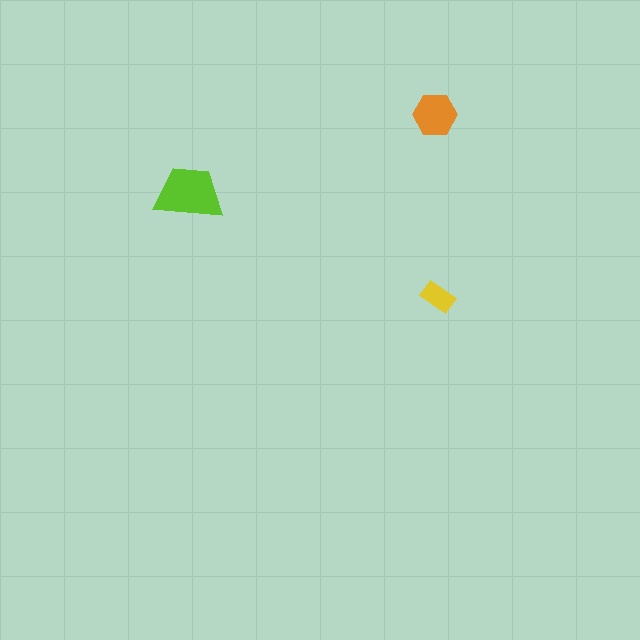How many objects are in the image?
There are 3 objects in the image.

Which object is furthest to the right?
The yellow rectangle is rightmost.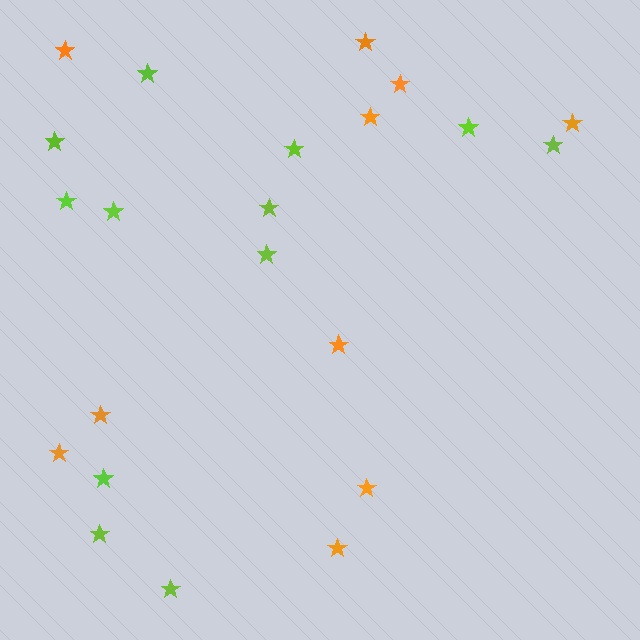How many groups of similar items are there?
There are 2 groups: one group of orange stars (10) and one group of lime stars (12).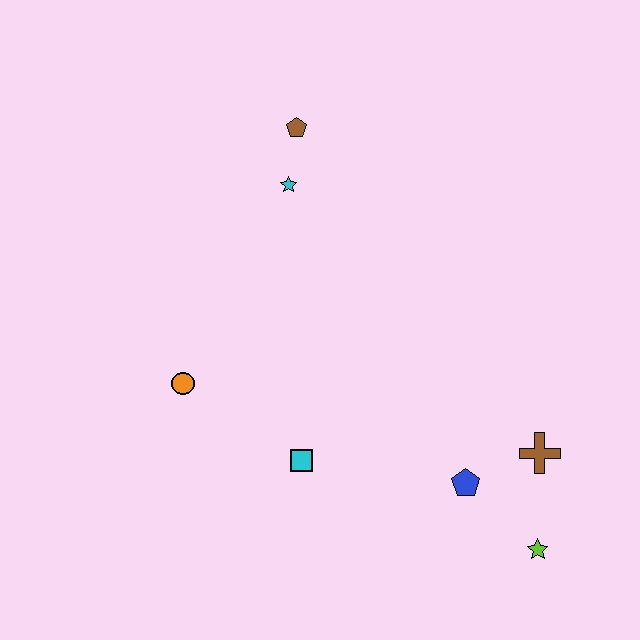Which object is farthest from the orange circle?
The lime star is farthest from the orange circle.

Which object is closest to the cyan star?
The brown pentagon is closest to the cyan star.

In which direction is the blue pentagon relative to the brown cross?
The blue pentagon is to the left of the brown cross.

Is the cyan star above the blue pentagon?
Yes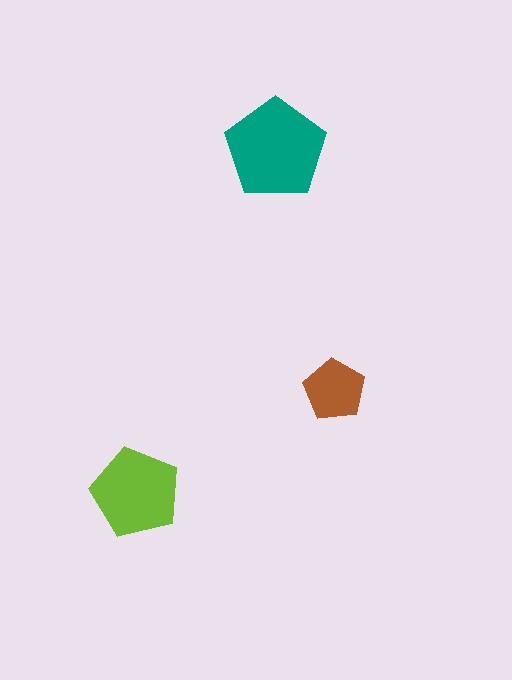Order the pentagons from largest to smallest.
the teal one, the lime one, the brown one.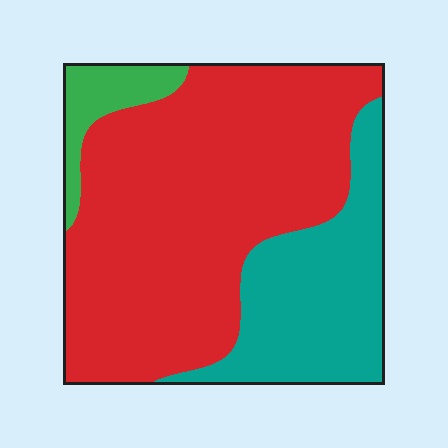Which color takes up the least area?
Green, at roughly 5%.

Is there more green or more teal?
Teal.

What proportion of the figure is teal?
Teal covers about 25% of the figure.